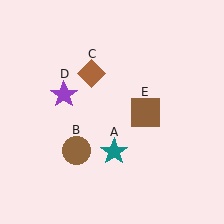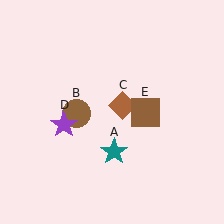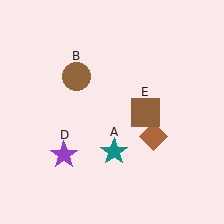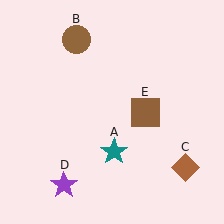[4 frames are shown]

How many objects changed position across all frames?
3 objects changed position: brown circle (object B), brown diamond (object C), purple star (object D).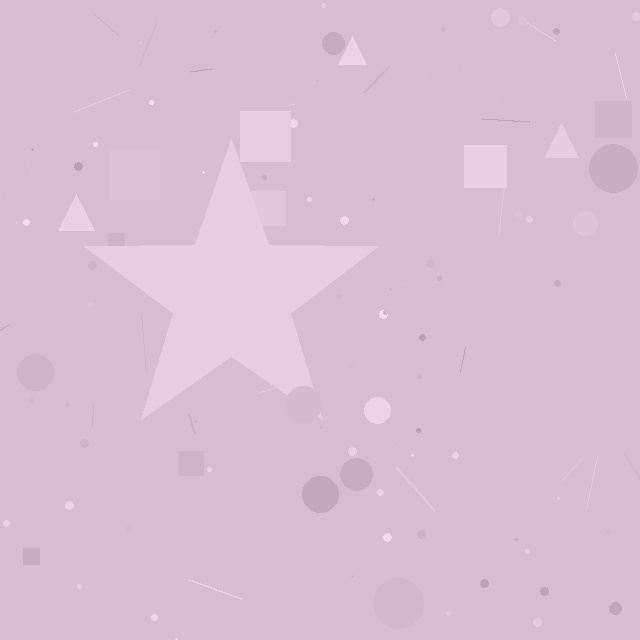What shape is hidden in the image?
A star is hidden in the image.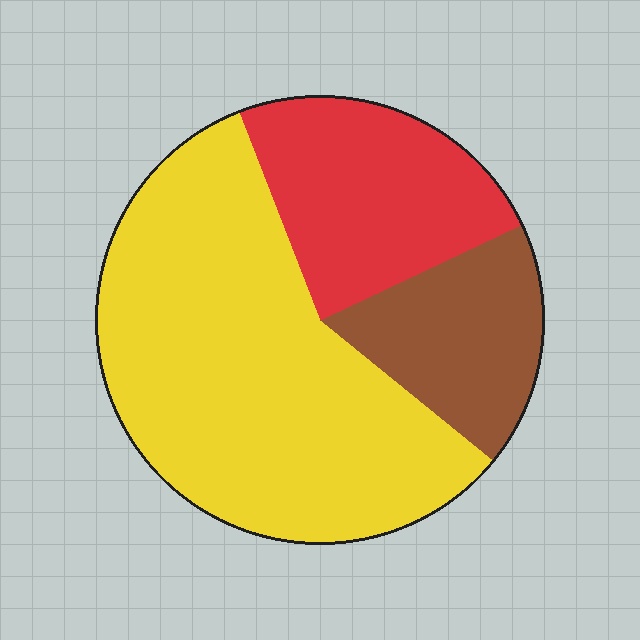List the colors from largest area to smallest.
From largest to smallest: yellow, red, brown.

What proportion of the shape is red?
Red covers 24% of the shape.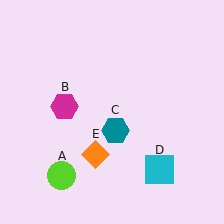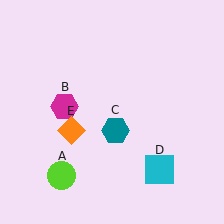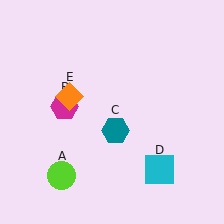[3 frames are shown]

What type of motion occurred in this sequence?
The orange diamond (object E) rotated clockwise around the center of the scene.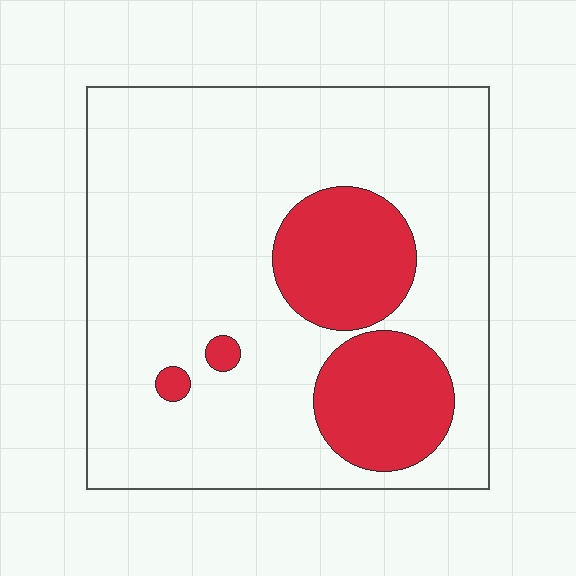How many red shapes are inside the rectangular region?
4.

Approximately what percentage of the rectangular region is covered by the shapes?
Approximately 20%.